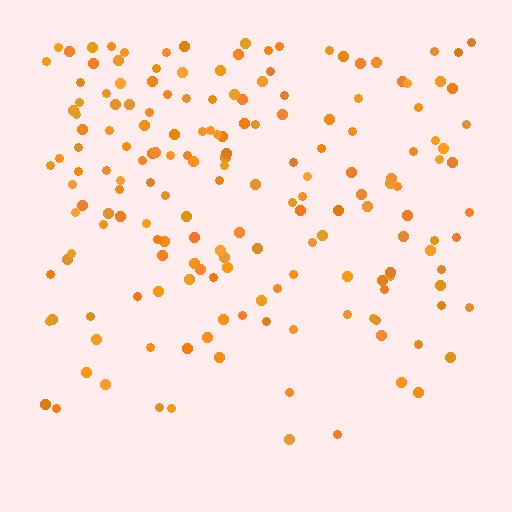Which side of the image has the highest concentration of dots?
The top.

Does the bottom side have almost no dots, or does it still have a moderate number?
Still a moderate number, just noticeably fewer than the top.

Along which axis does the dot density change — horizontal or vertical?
Vertical.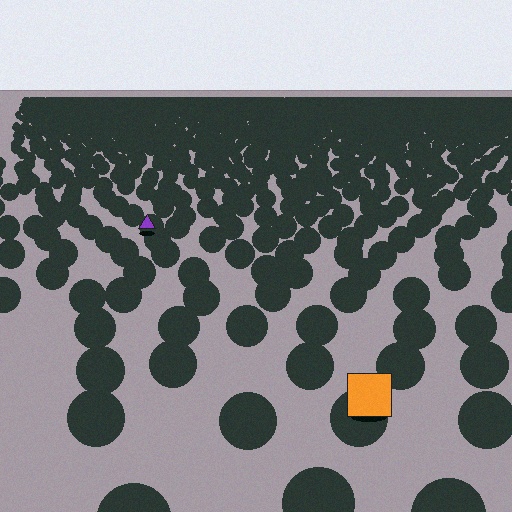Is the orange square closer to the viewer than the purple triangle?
Yes. The orange square is closer — you can tell from the texture gradient: the ground texture is coarser near it.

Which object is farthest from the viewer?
The purple triangle is farthest from the viewer. It appears smaller and the ground texture around it is denser.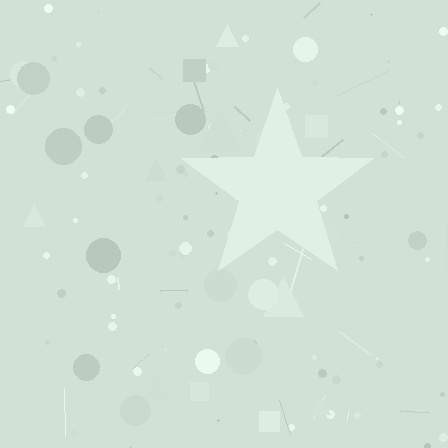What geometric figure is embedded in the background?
A star is embedded in the background.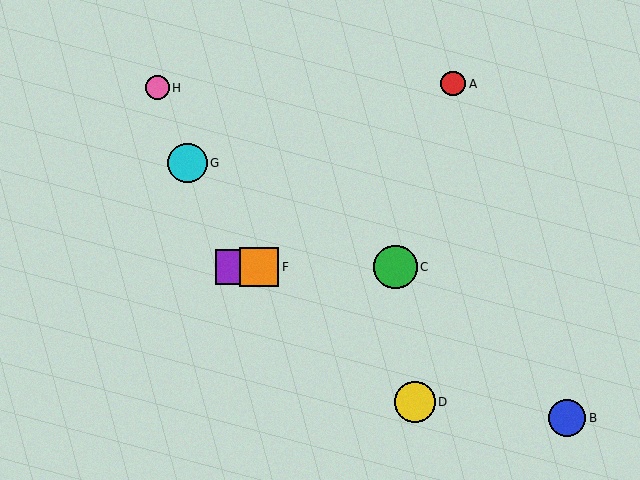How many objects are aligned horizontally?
3 objects (C, E, F) are aligned horizontally.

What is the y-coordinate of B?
Object B is at y≈418.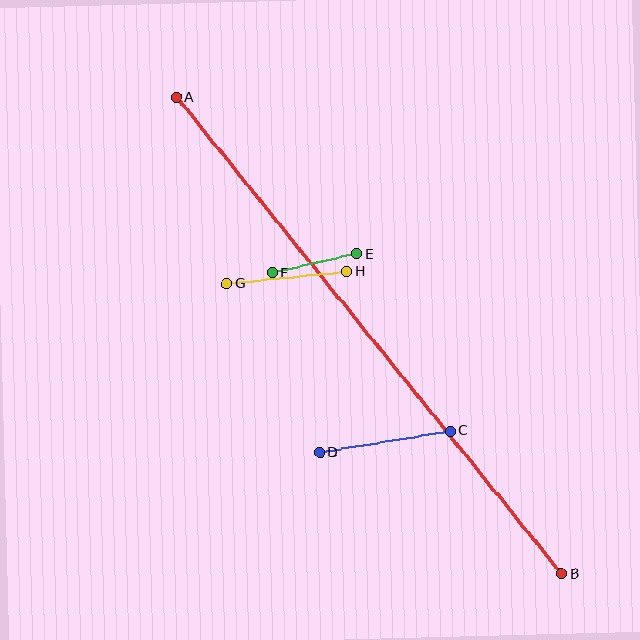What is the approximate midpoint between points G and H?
The midpoint is at approximately (286, 278) pixels.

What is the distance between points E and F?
The distance is approximately 87 pixels.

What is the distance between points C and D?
The distance is approximately 132 pixels.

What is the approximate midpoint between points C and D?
The midpoint is at approximately (385, 442) pixels.